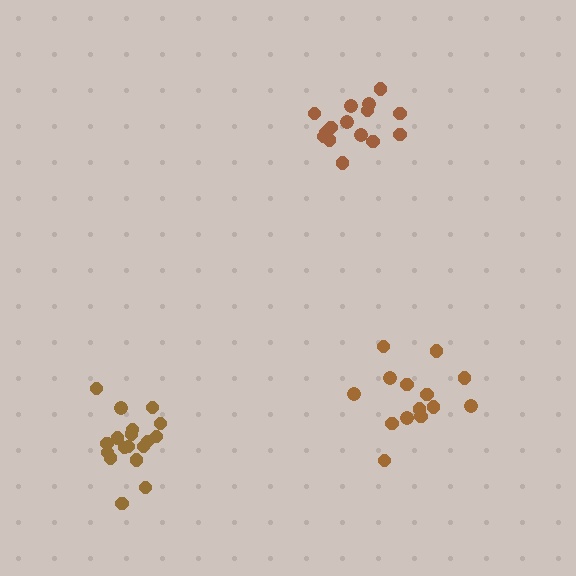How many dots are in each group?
Group 1: 14 dots, Group 2: 18 dots, Group 3: 15 dots (47 total).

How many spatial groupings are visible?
There are 3 spatial groupings.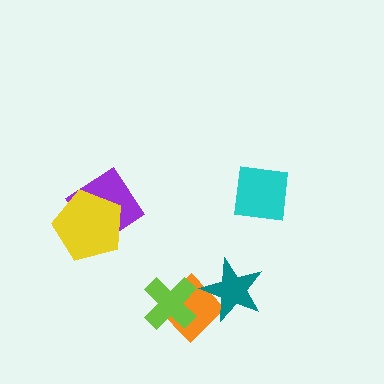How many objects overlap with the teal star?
1 object overlaps with the teal star.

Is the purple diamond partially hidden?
Yes, it is partially covered by another shape.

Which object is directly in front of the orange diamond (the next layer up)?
The lime cross is directly in front of the orange diamond.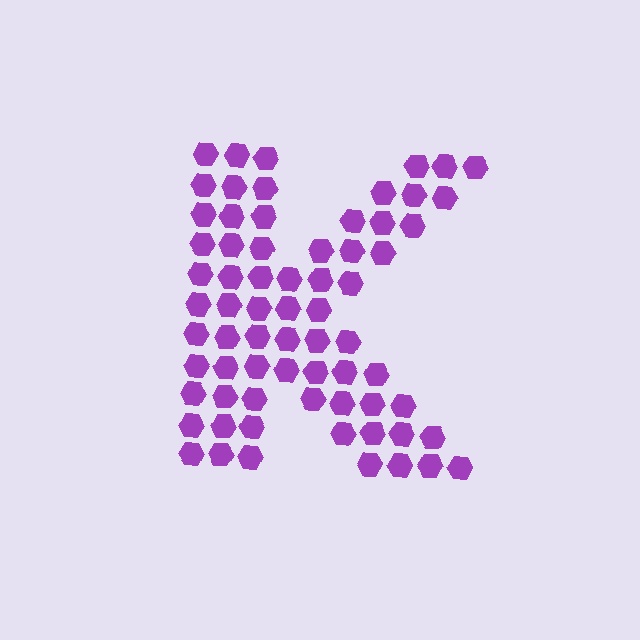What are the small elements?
The small elements are hexagons.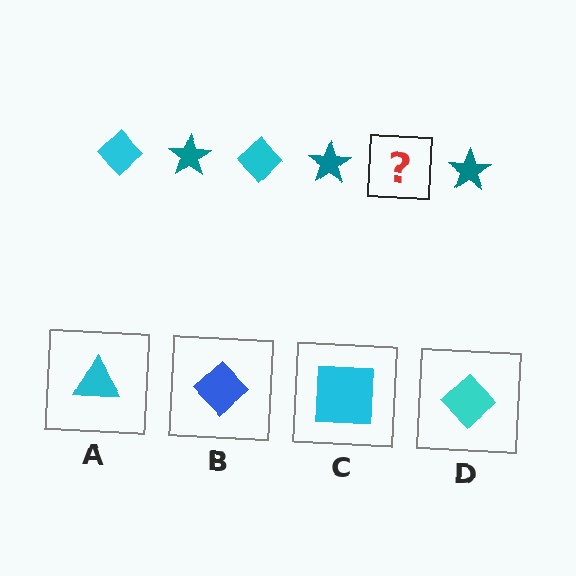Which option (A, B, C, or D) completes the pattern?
D.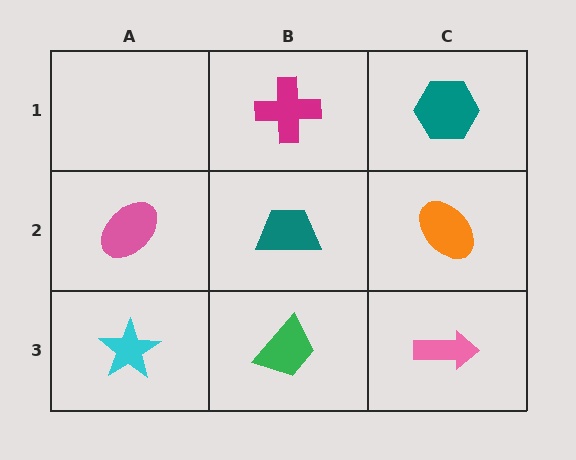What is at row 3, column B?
A green trapezoid.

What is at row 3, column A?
A cyan star.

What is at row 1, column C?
A teal hexagon.